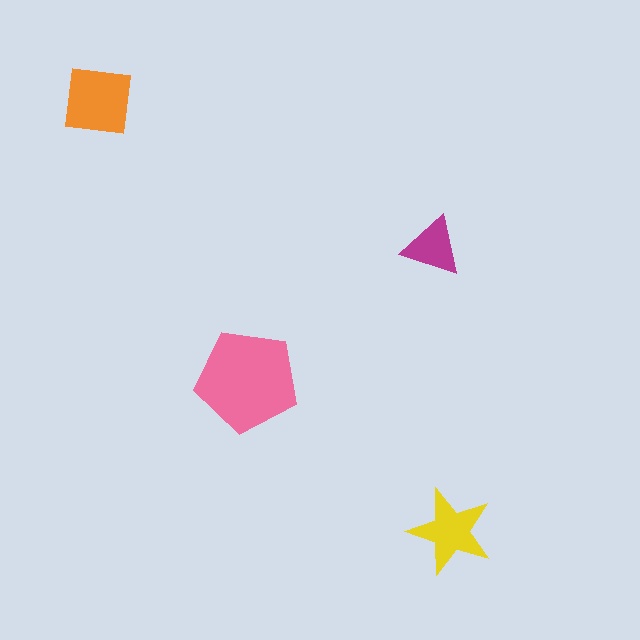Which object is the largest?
The pink pentagon.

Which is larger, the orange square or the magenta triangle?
The orange square.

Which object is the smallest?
The magenta triangle.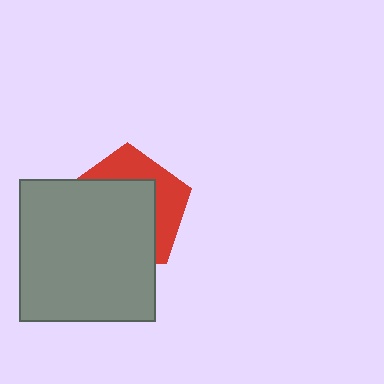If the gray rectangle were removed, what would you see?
You would see the complete red pentagon.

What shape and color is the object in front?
The object in front is a gray rectangle.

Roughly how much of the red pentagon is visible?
A small part of it is visible (roughly 37%).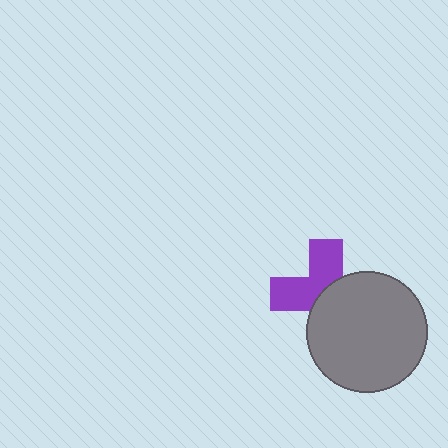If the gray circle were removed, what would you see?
You would see the complete purple cross.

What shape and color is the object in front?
The object in front is a gray circle.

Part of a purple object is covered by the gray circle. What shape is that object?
It is a cross.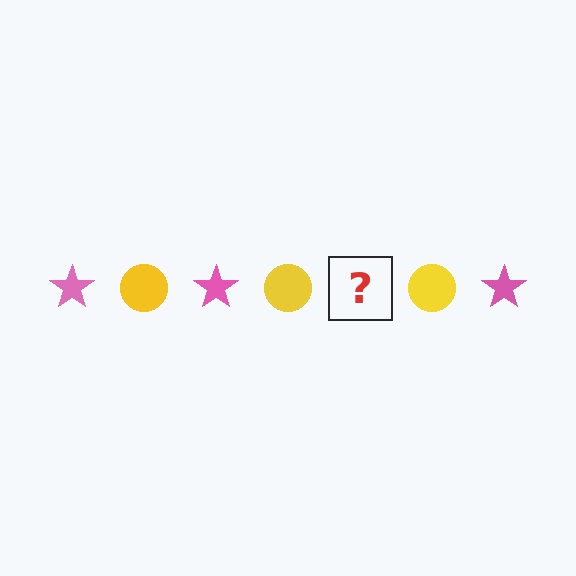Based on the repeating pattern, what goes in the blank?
The blank should be a pink star.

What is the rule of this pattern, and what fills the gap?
The rule is that the pattern alternates between pink star and yellow circle. The gap should be filled with a pink star.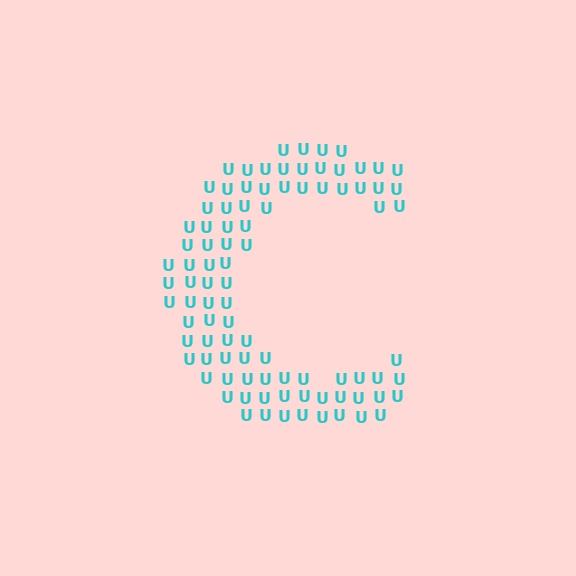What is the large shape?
The large shape is the letter C.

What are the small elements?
The small elements are letter U's.